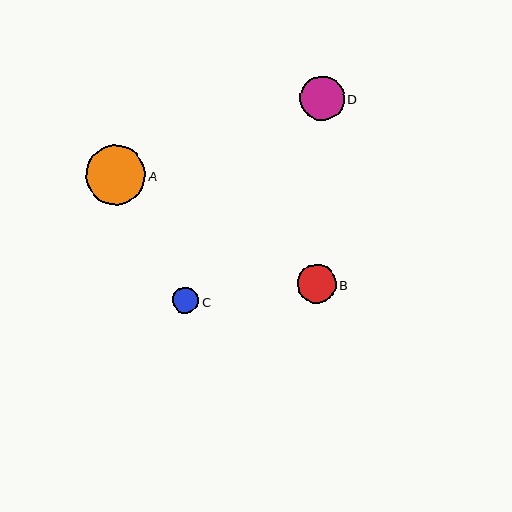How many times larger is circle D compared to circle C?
Circle D is approximately 1.7 times the size of circle C.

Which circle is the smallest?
Circle C is the smallest with a size of approximately 26 pixels.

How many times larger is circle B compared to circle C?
Circle B is approximately 1.5 times the size of circle C.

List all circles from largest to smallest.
From largest to smallest: A, D, B, C.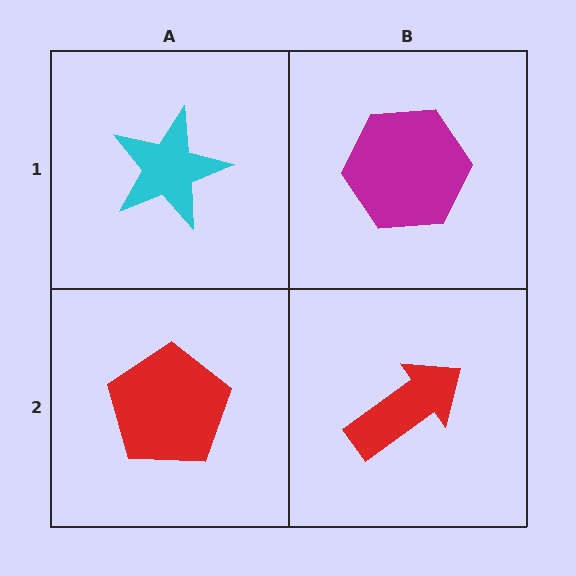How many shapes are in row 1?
2 shapes.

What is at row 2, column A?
A red pentagon.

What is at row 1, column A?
A cyan star.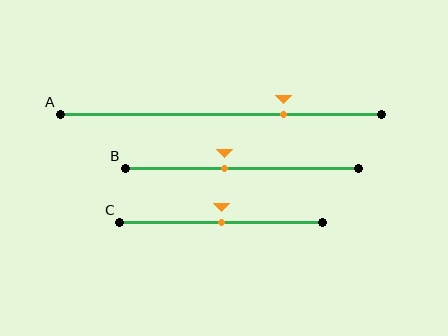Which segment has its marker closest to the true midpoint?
Segment C has its marker closest to the true midpoint.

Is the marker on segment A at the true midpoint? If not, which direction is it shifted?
No, the marker on segment A is shifted to the right by about 19% of the segment length.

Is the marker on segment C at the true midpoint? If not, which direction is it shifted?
Yes, the marker on segment C is at the true midpoint.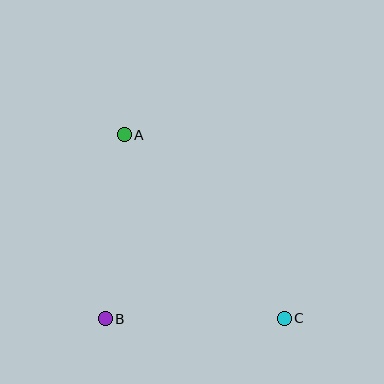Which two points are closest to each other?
Points B and C are closest to each other.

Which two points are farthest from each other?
Points A and C are farthest from each other.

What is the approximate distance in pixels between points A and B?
The distance between A and B is approximately 185 pixels.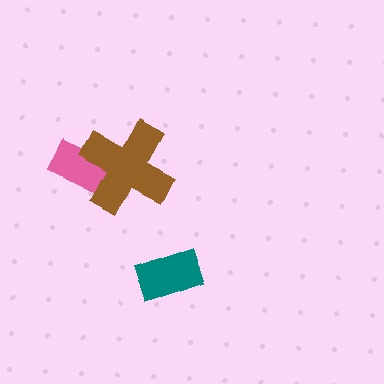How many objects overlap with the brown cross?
1 object overlaps with the brown cross.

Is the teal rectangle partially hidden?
No, no other shape covers it.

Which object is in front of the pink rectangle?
The brown cross is in front of the pink rectangle.